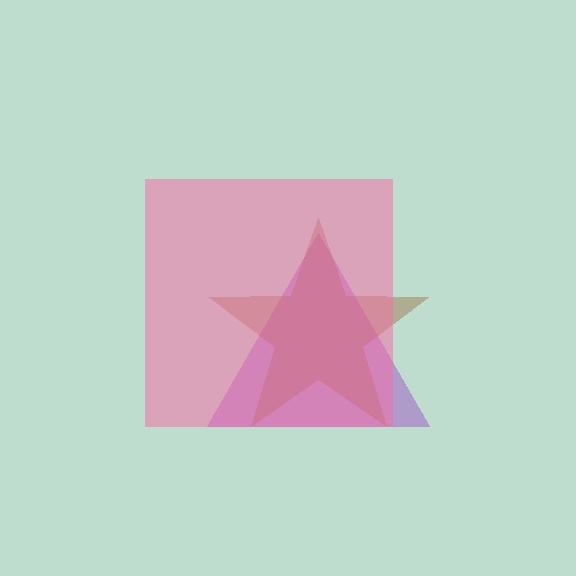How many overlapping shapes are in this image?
There are 3 overlapping shapes in the image.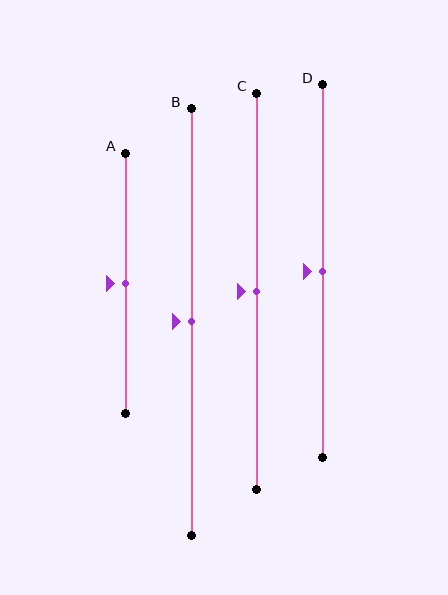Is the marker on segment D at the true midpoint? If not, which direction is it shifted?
Yes, the marker on segment D is at the true midpoint.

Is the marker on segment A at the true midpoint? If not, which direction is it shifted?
Yes, the marker on segment A is at the true midpoint.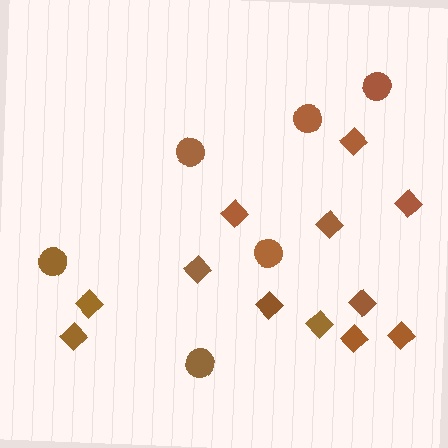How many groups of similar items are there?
There are 2 groups: one group of circles (6) and one group of diamonds (12).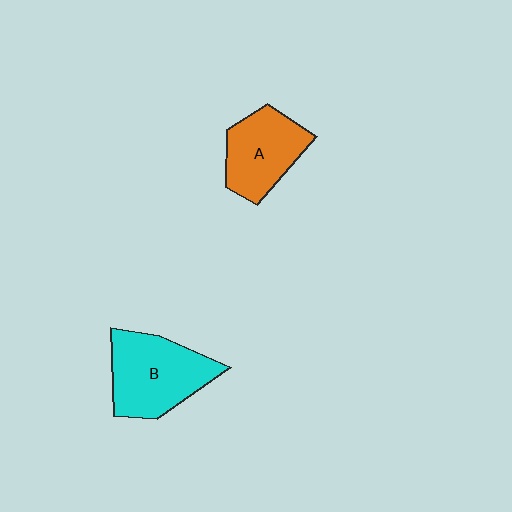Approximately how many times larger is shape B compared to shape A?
Approximately 1.3 times.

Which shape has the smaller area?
Shape A (orange).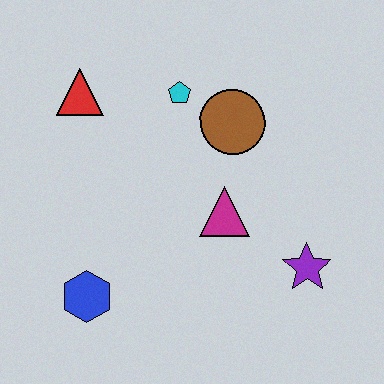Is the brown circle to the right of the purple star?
No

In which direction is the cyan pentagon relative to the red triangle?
The cyan pentagon is to the right of the red triangle.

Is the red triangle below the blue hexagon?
No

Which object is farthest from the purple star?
The red triangle is farthest from the purple star.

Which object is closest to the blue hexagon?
The magenta triangle is closest to the blue hexagon.